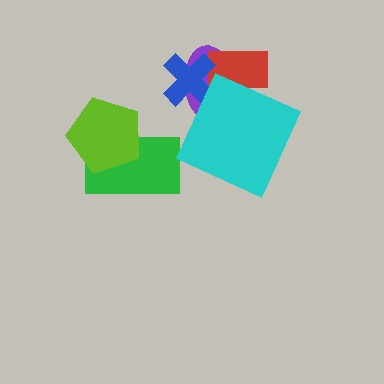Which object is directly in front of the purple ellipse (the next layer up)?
The red rectangle is directly in front of the purple ellipse.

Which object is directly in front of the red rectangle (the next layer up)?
The blue cross is directly in front of the red rectangle.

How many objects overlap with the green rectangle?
1 object overlaps with the green rectangle.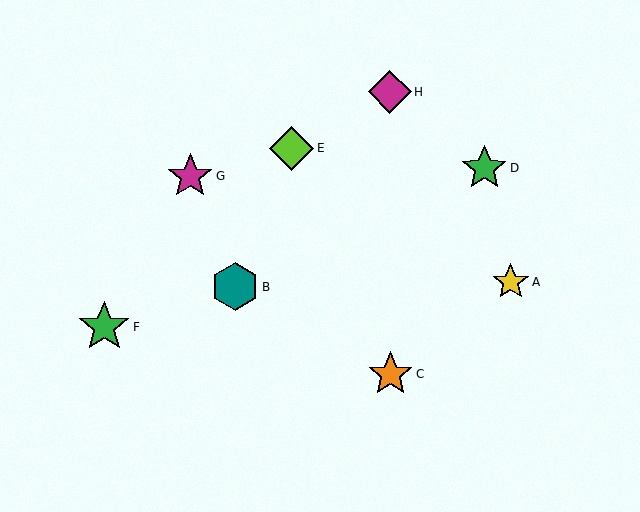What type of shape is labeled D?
Shape D is a green star.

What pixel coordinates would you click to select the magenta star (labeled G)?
Click at (190, 176) to select the magenta star G.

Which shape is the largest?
The green star (labeled F) is the largest.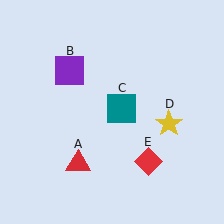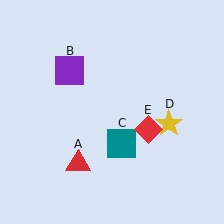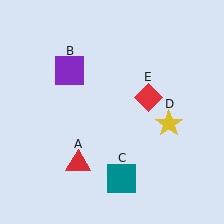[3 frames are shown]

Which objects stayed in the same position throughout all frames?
Red triangle (object A) and purple square (object B) and yellow star (object D) remained stationary.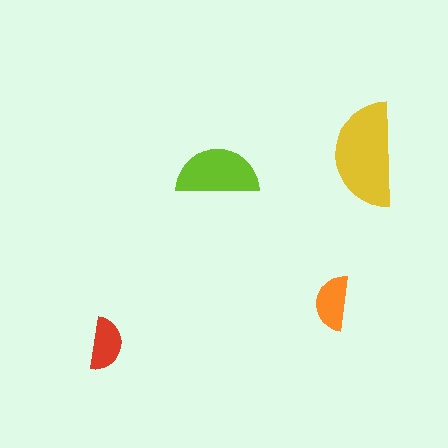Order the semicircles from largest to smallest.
the yellow one, the lime one, the orange one, the red one.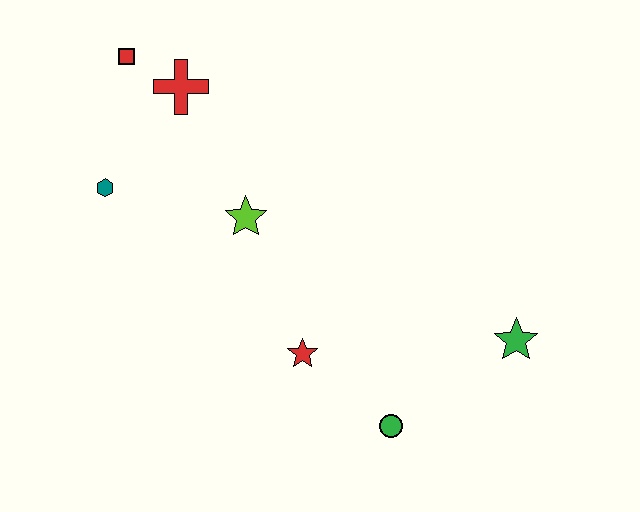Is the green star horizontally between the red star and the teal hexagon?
No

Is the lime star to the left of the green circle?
Yes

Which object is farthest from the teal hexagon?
The green star is farthest from the teal hexagon.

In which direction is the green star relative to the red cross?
The green star is to the right of the red cross.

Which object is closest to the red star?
The green circle is closest to the red star.